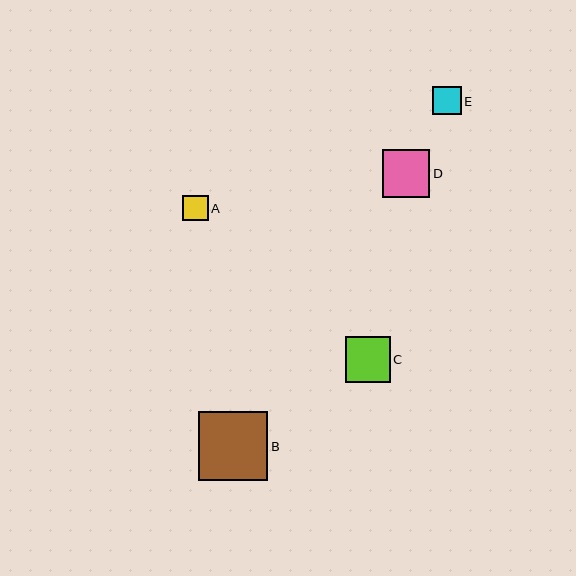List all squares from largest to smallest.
From largest to smallest: B, D, C, E, A.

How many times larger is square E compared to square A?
Square E is approximately 1.1 times the size of square A.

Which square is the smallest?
Square A is the smallest with a size of approximately 26 pixels.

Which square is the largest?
Square B is the largest with a size of approximately 69 pixels.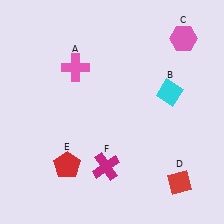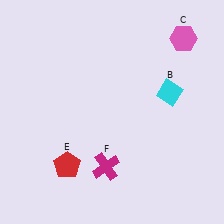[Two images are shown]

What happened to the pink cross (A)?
The pink cross (A) was removed in Image 2. It was in the top-left area of Image 1.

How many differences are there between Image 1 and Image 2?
There are 2 differences between the two images.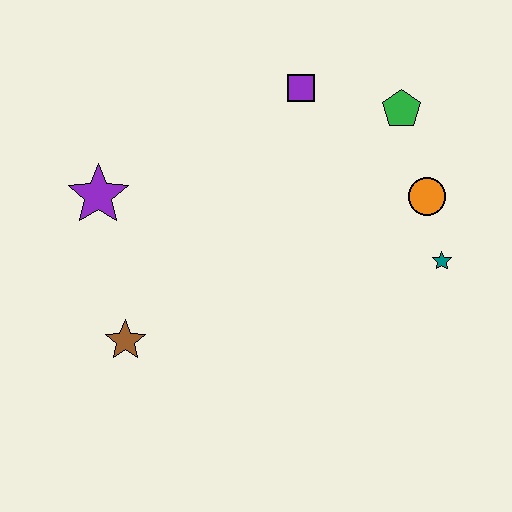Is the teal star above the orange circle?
No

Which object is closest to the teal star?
The orange circle is closest to the teal star.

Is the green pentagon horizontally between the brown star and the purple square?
No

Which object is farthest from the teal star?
The purple star is farthest from the teal star.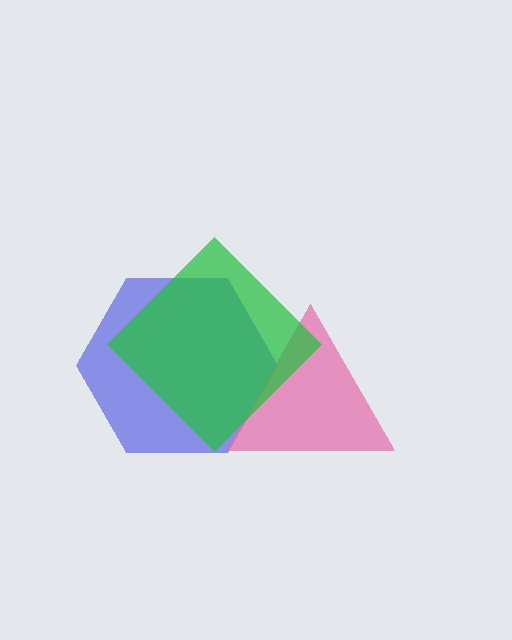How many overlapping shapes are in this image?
There are 3 overlapping shapes in the image.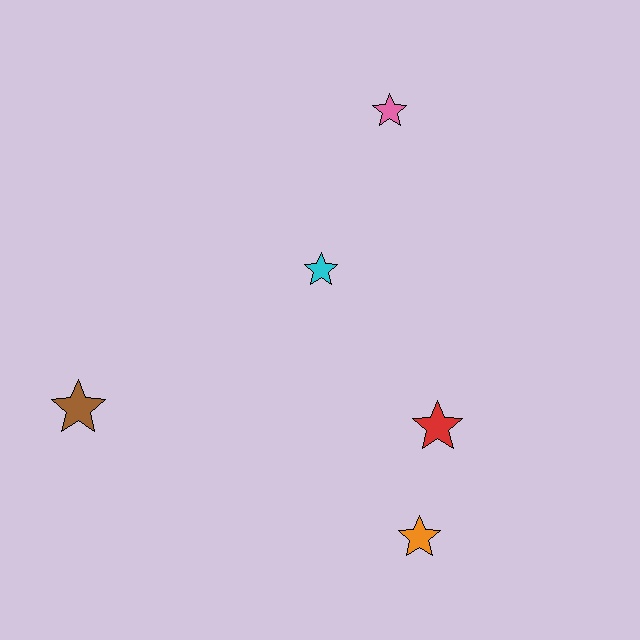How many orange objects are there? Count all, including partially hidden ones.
There is 1 orange object.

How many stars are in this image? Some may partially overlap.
There are 5 stars.